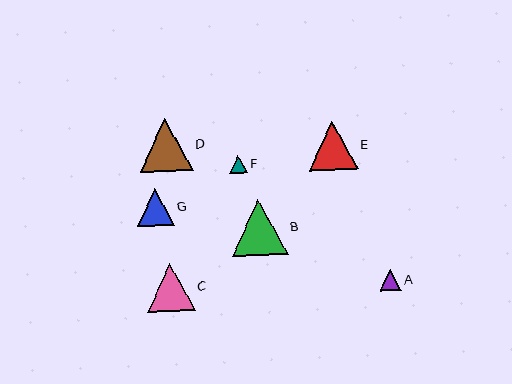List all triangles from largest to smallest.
From largest to smallest: B, D, E, C, G, A, F.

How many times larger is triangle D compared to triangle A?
Triangle D is approximately 2.5 times the size of triangle A.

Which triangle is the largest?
Triangle B is the largest with a size of approximately 56 pixels.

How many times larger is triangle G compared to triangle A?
Triangle G is approximately 1.7 times the size of triangle A.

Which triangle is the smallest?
Triangle F is the smallest with a size of approximately 18 pixels.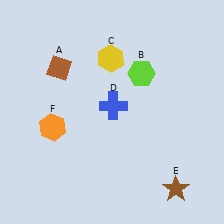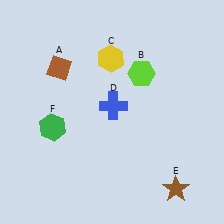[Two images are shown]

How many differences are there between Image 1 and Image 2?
There is 1 difference between the two images.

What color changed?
The hexagon (F) changed from orange in Image 1 to green in Image 2.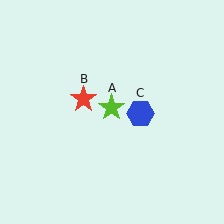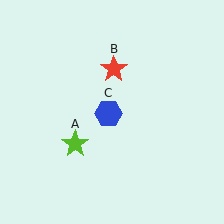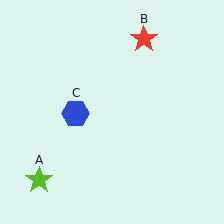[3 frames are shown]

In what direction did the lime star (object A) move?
The lime star (object A) moved down and to the left.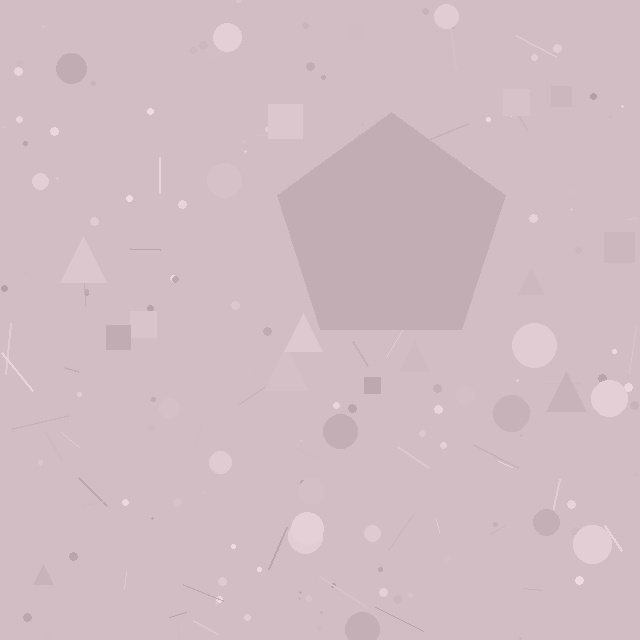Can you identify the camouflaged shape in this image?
The camouflaged shape is a pentagon.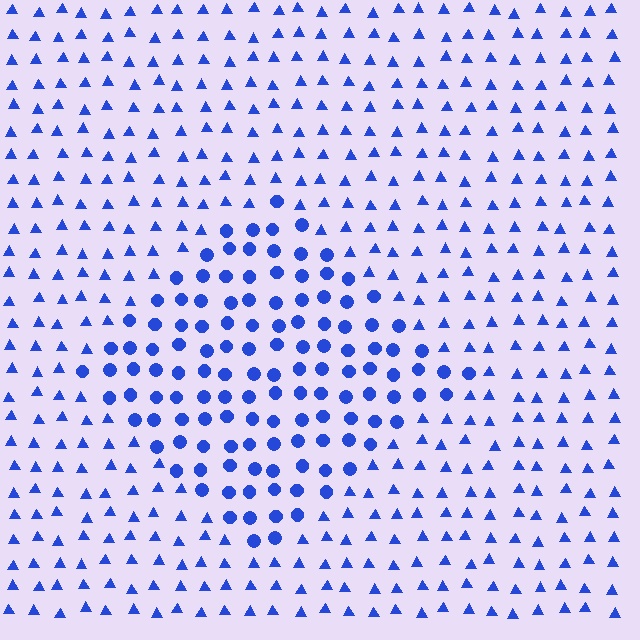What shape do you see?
I see a diamond.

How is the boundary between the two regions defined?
The boundary is defined by a change in element shape: circles inside vs. triangles outside. All elements share the same color and spacing.